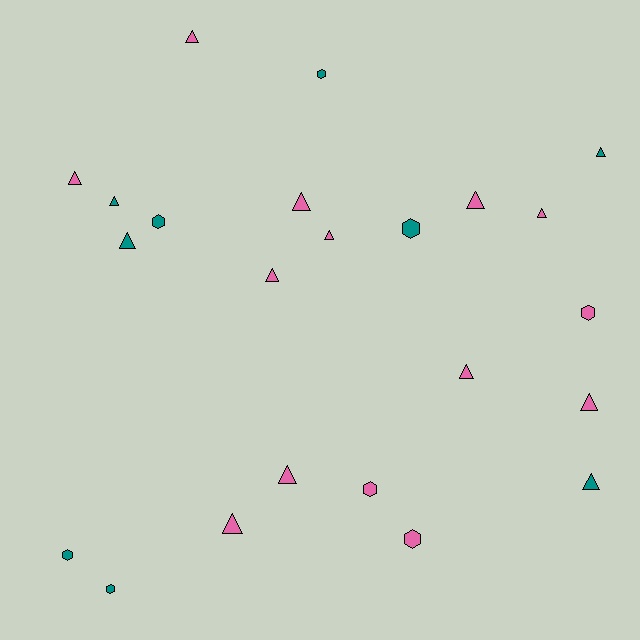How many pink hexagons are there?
There are 3 pink hexagons.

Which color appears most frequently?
Pink, with 14 objects.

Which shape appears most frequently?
Triangle, with 15 objects.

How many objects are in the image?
There are 23 objects.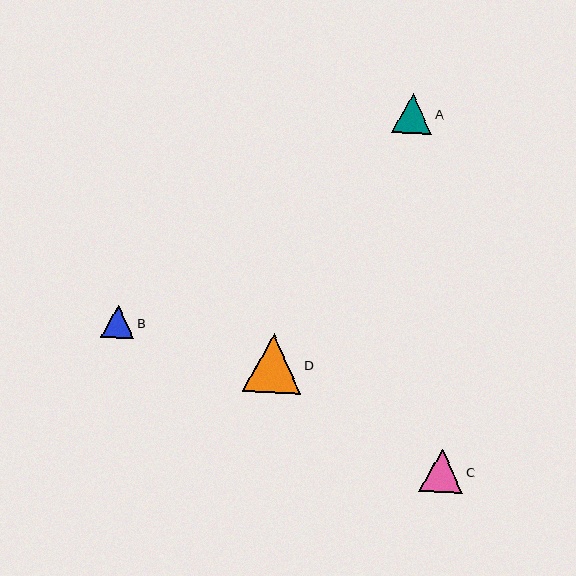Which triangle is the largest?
Triangle D is the largest with a size of approximately 58 pixels.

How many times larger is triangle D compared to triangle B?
Triangle D is approximately 1.8 times the size of triangle B.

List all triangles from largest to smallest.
From largest to smallest: D, C, A, B.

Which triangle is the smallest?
Triangle B is the smallest with a size of approximately 32 pixels.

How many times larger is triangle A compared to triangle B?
Triangle A is approximately 1.2 times the size of triangle B.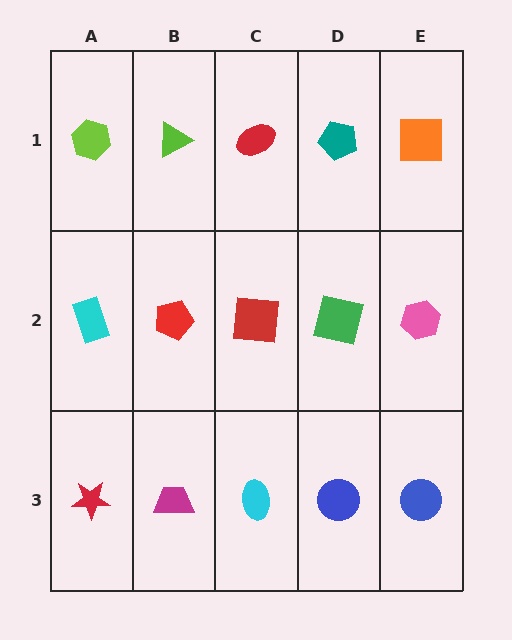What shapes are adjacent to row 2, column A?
A lime hexagon (row 1, column A), a red star (row 3, column A), a red pentagon (row 2, column B).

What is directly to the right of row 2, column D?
A pink hexagon.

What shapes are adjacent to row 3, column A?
A cyan rectangle (row 2, column A), a magenta trapezoid (row 3, column B).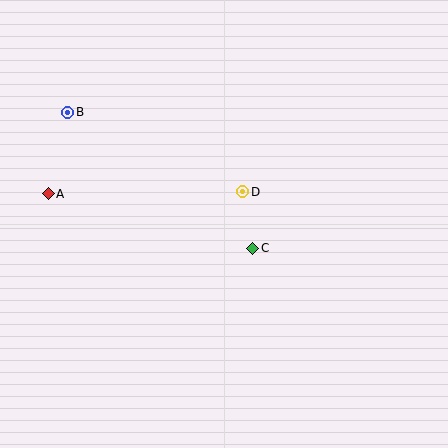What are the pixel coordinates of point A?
Point A is at (48, 194).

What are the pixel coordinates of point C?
Point C is at (253, 248).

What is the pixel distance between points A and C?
The distance between A and C is 211 pixels.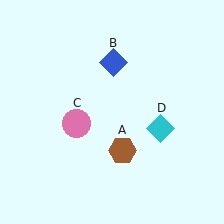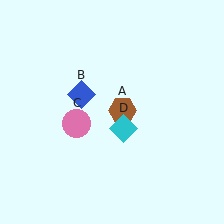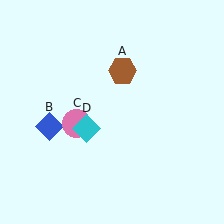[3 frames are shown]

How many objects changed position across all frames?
3 objects changed position: brown hexagon (object A), blue diamond (object B), cyan diamond (object D).